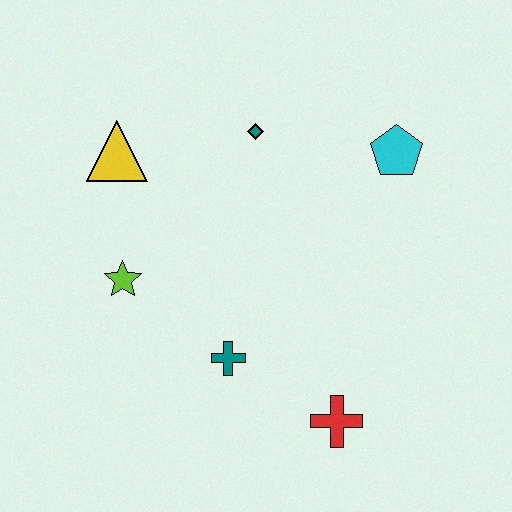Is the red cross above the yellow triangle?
No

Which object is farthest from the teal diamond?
The red cross is farthest from the teal diamond.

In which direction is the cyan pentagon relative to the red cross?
The cyan pentagon is above the red cross.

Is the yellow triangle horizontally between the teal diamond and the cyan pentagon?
No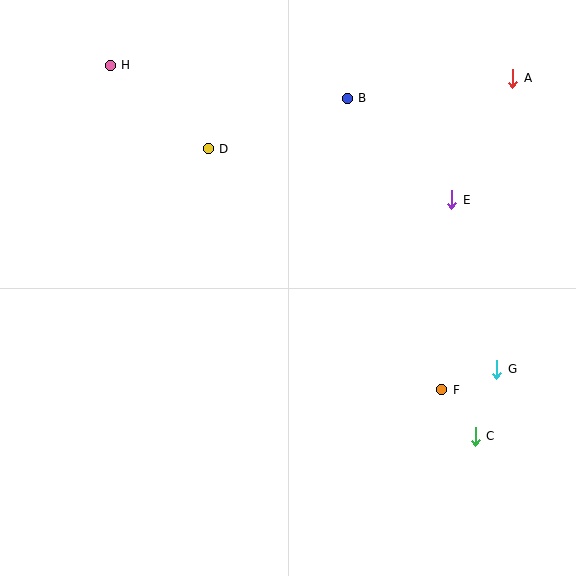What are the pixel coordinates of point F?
Point F is at (442, 390).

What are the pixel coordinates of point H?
Point H is at (110, 65).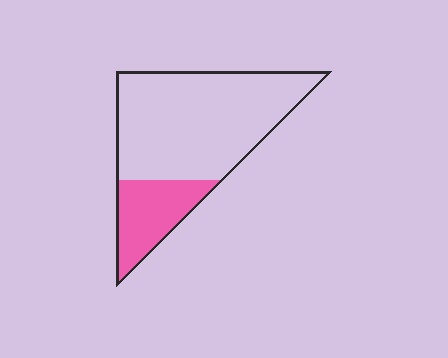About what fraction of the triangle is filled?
About one quarter (1/4).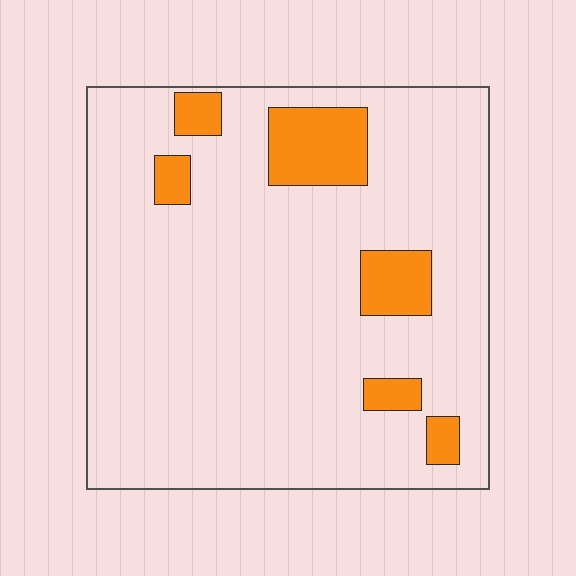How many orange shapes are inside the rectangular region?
6.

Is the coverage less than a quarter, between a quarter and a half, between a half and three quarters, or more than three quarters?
Less than a quarter.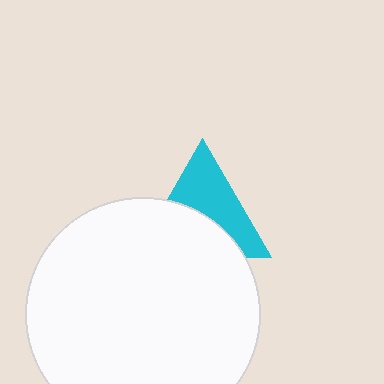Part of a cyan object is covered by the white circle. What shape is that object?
It is a triangle.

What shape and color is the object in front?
The object in front is a white circle.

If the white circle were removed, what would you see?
You would see the complete cyan triangle.